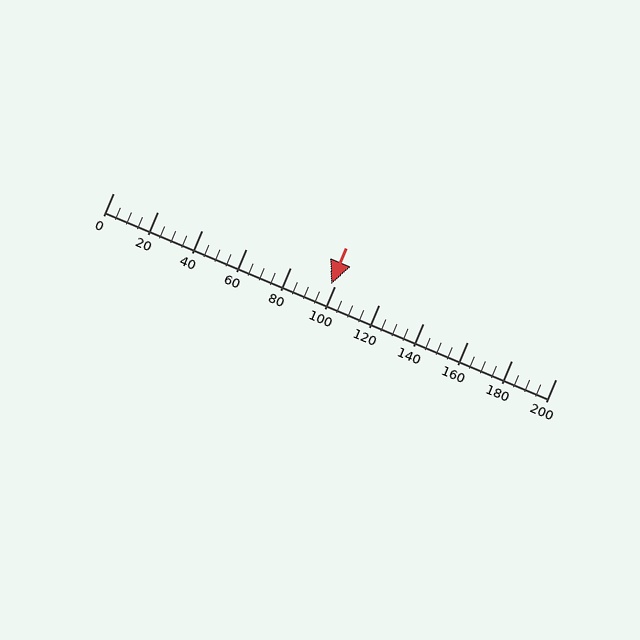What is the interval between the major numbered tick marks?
The major tick marks are spaced 20 units apart.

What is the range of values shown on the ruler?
The ruler shows values from 0 to 200.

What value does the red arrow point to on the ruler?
The red arrow points to approximately 99.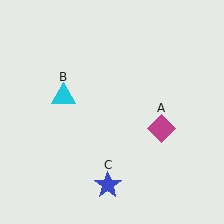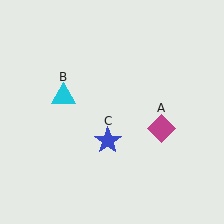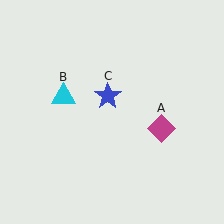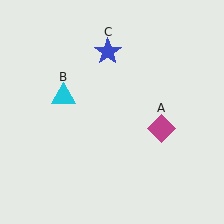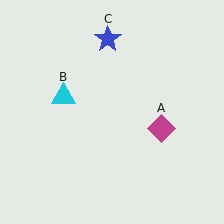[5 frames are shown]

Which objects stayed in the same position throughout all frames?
Magenta diamond (object A) and cyan triangle (object B) remained stationary.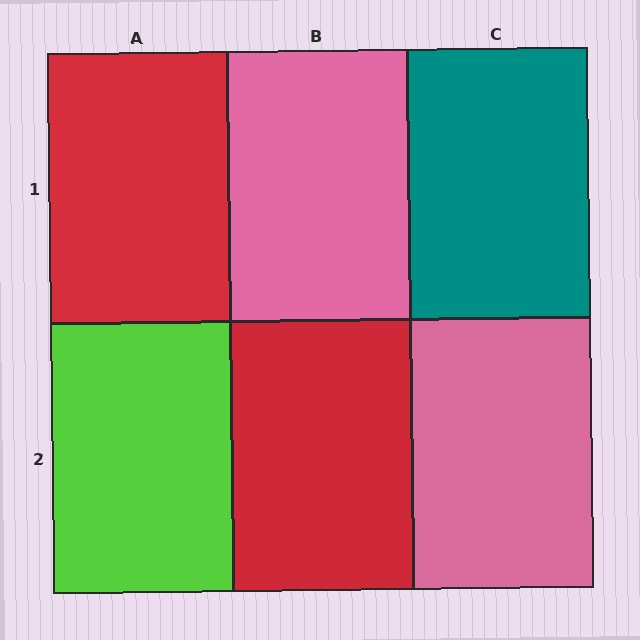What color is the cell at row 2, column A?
Lime.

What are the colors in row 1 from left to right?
Red, pink, teal.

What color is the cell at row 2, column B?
Red.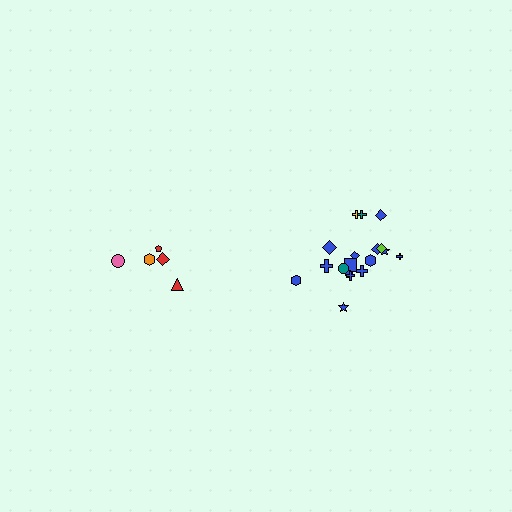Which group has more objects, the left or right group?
The right group.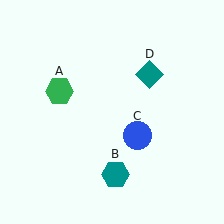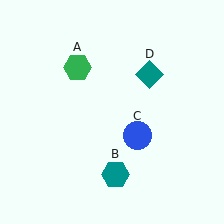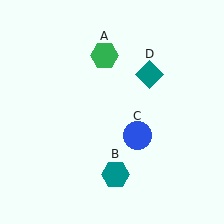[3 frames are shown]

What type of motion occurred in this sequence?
The green hexagon (object A) rotated clockwise around the center of the scene.